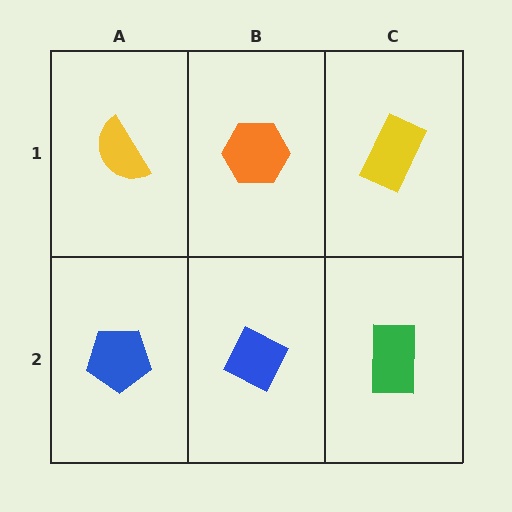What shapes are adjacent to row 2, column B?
An orange hexagon (row 1, column B), a blue pentagon (row 2, column A), a green rectangle (row 2, column C).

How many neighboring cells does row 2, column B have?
3.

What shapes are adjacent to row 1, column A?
A blue pentagon (row 2, column A), an orange hexagon (row 1, column B).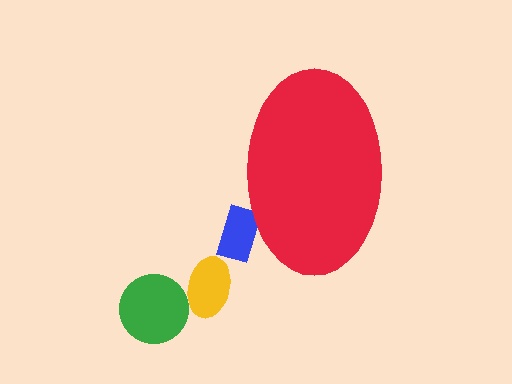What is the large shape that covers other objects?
A red ellipse.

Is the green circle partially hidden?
No, the green circle is fully visible.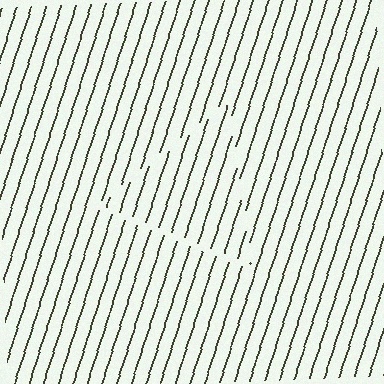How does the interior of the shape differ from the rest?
The interior of the shape contains the same grating, shifted by half a period — the contour is defined by the phase discontinuity where line-ends from the inner and outer gratings abut.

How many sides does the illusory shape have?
3 sides — the line-ends trace a triangle.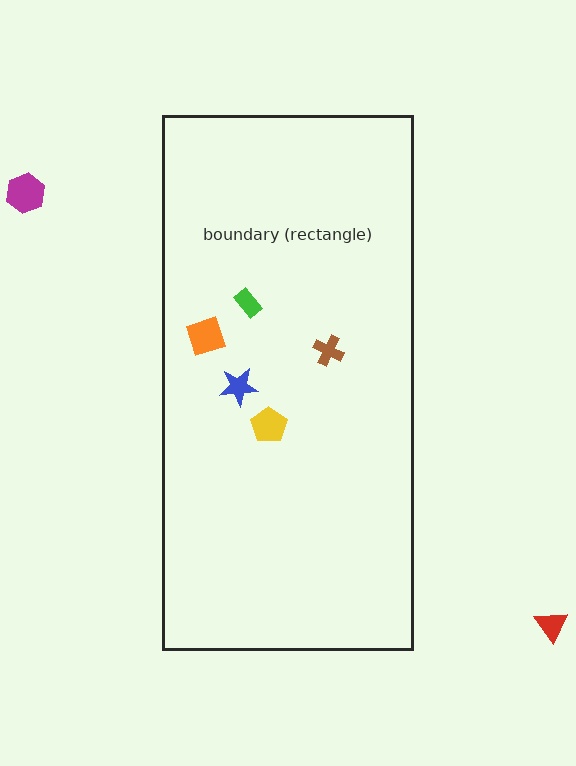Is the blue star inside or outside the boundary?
Inside.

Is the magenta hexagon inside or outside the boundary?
Outside.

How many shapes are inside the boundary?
5 inside, 2 outside.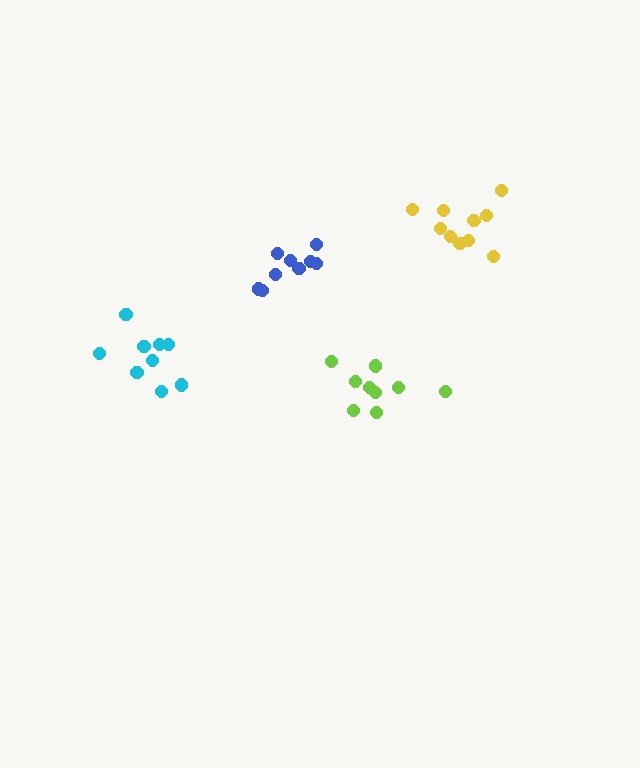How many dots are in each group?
Group 1: 9 dots, Group 2: 10 dots, Group 3: 9 dots, Group 4: 9 dots (37 total).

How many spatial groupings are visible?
There are 4 spatial groupings.